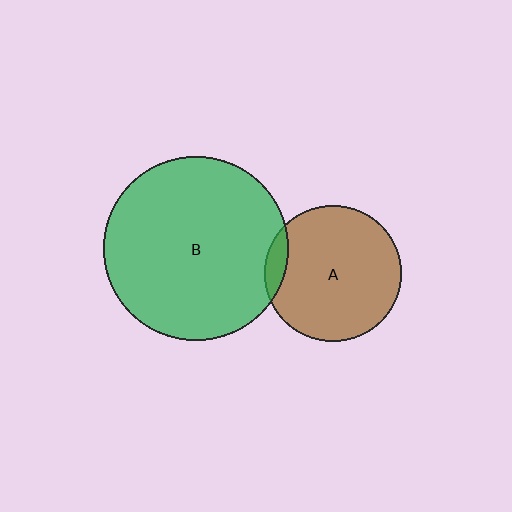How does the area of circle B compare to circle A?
Approximately 1.8 times.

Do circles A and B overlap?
Yes.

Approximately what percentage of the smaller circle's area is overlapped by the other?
Approximately 10%.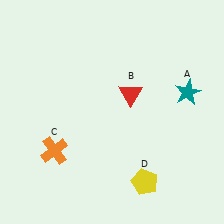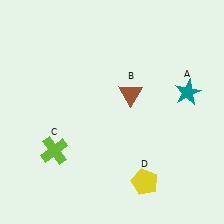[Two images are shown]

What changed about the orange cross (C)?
In Image 1, C is orange. In Image 2, it changed to lime.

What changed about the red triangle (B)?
In Image 1, B is red. In Image 2, it changed to brown.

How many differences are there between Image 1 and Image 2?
There are 2 differences between the two images.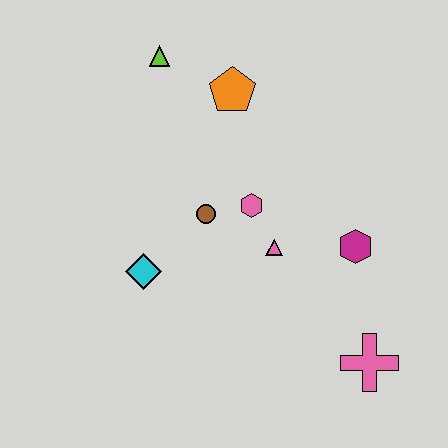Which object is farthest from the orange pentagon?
The pink cross is farthest from the orange pentagon.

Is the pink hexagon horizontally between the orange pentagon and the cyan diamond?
No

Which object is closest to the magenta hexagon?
The pink triangle is closest to the magenta hexagon.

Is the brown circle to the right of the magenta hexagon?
No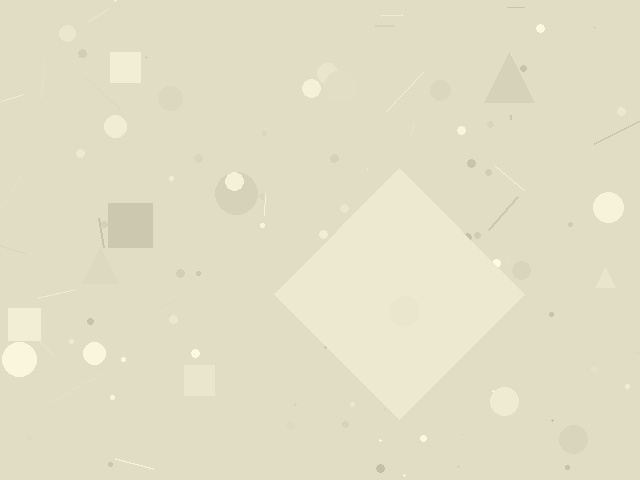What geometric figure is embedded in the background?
A diamond is embedded in the background.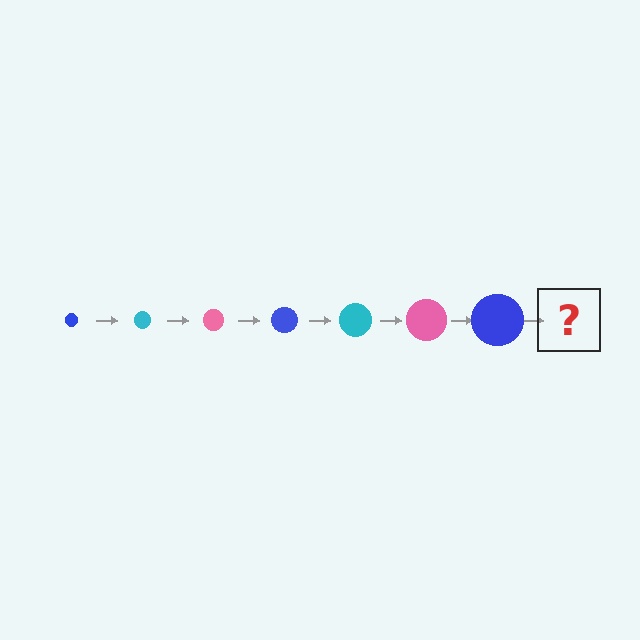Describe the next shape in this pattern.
It should be a cyan circle, larger than the previous one.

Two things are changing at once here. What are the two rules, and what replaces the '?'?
The two rules are that the circle grows larger each step and the color cycles through blue, cyan, and pink. The '?' should be a cyan circle, larger than the previous one.